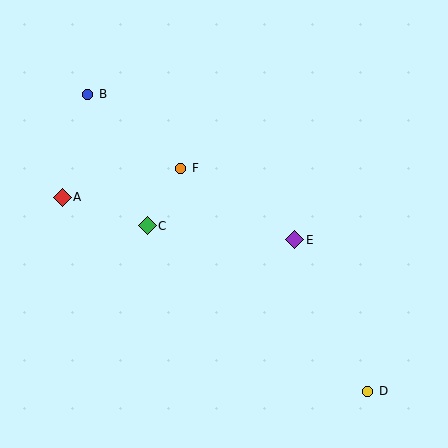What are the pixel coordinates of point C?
Point C is at (147, 226).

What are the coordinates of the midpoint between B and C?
The midpoint between B and C is at (118, 160).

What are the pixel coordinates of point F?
Point F is at (181, 168).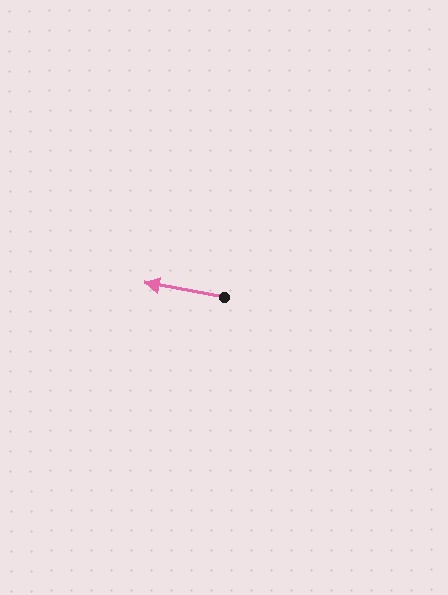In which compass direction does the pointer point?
West.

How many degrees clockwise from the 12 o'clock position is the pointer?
Approximately 281 degrees.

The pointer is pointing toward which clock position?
Roughly 9 o'clock.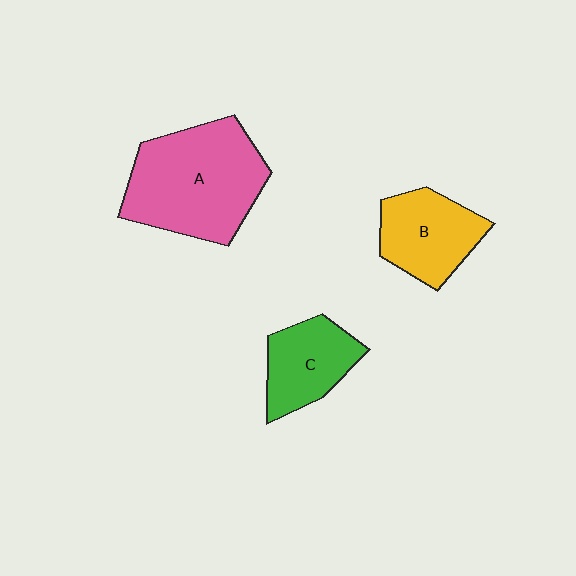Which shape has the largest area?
Shape A (pink).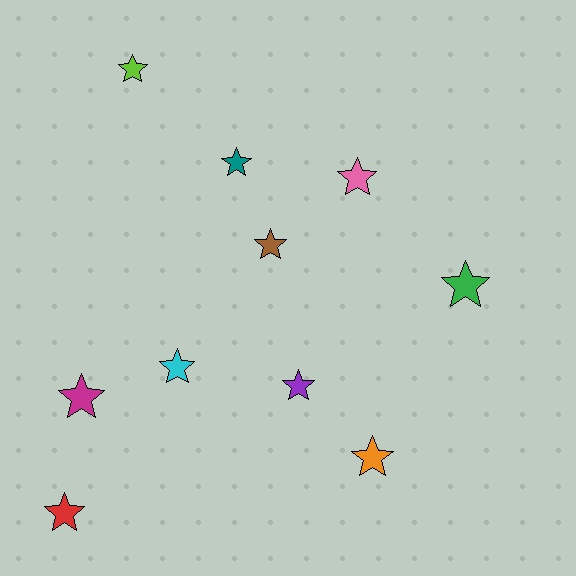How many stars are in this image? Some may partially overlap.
There are 10 stars.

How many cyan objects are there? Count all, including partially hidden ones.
There is 1 cyan object.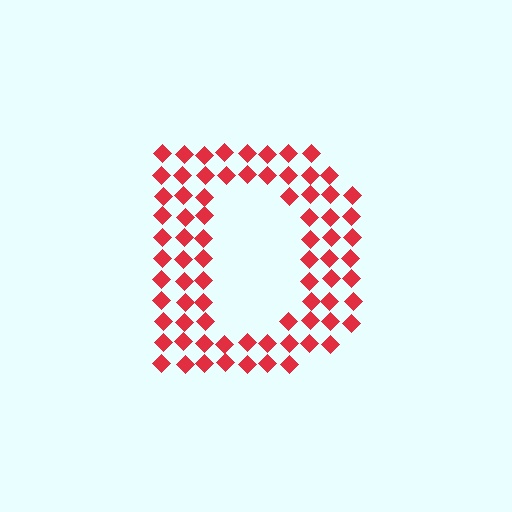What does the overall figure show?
The overall figure shows the letter D.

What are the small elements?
The small elements are diamonds.